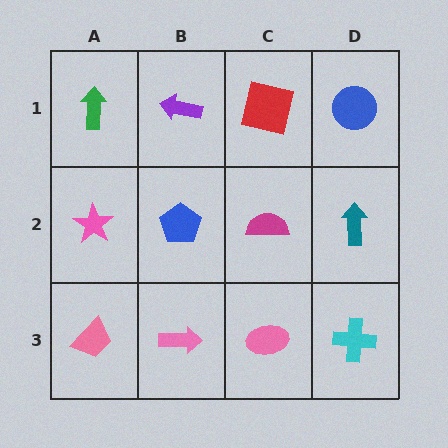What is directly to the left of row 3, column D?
A pink ellipse.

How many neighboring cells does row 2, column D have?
3.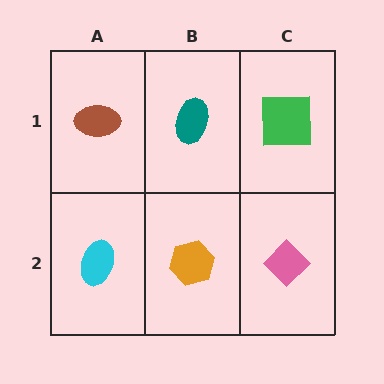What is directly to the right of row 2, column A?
An orange hexagon.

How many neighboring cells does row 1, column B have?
3.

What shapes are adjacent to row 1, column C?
A pink diamond (row 2, column C), a teal ellipse (row 1, column B).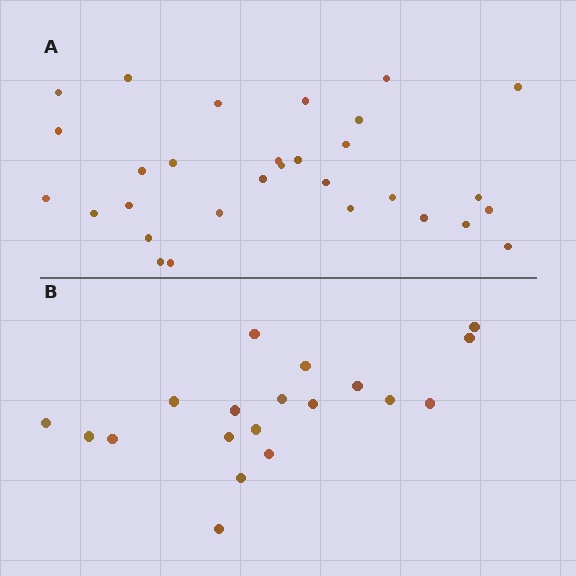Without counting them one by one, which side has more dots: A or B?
Region A (the top region) has more dots.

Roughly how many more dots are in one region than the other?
Region A has roughly 12 or so more dots than region B.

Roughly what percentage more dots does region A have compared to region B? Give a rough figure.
About 60% more.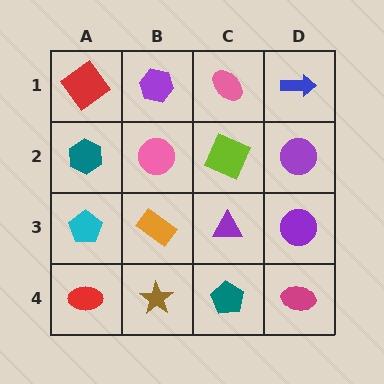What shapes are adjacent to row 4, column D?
A purple circle (row 3, column D), a teal pentagon (row 4, column C).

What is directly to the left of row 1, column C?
A purple hexagon.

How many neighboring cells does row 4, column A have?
2.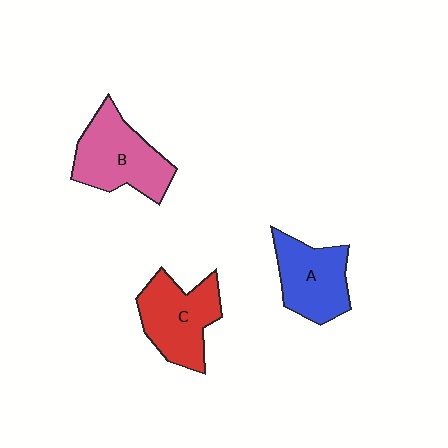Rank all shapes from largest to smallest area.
From largest to smallest: B (pink), C (red), A (blue).